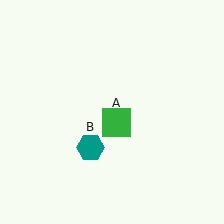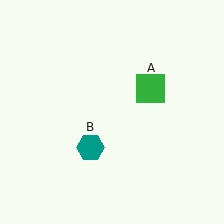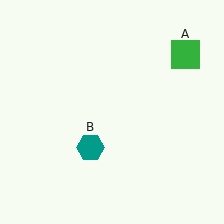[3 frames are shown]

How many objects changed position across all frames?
1 object changed position: green square (object A).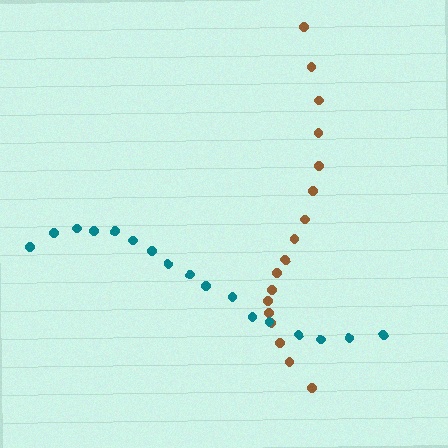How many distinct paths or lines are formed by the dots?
There are 2 distinct paths.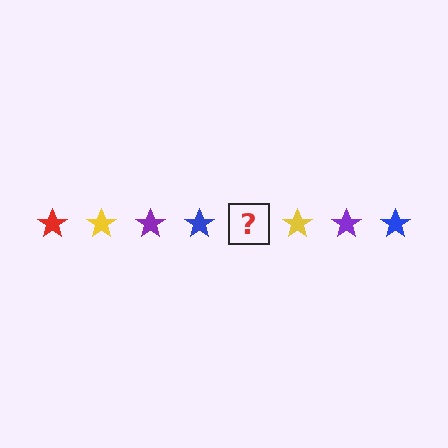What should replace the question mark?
The question mark should be replaced with a red star.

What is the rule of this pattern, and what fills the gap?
The rule is that the pattern cycles through red, yellow, purple, blue stars. The gap should be filled with a red star.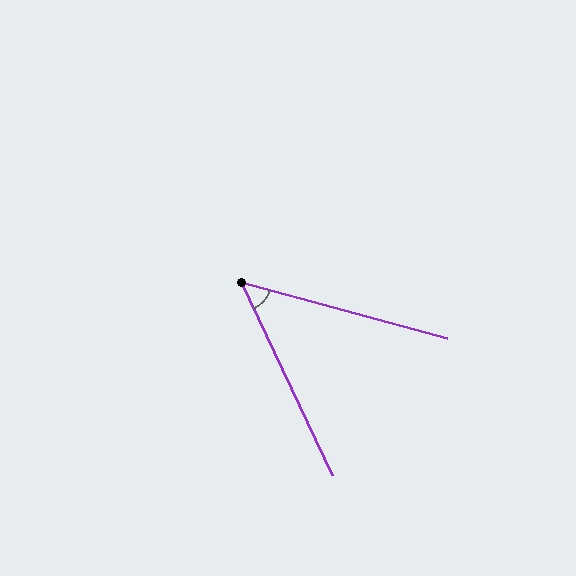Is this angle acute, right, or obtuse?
It is acute.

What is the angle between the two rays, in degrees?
Approximately 49 degrees.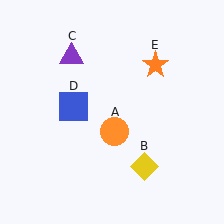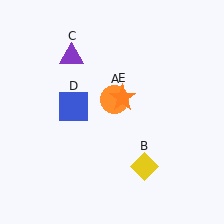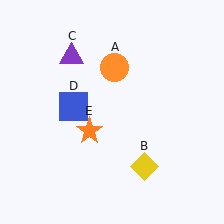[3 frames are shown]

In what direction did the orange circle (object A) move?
The orange circle (object A) moved up.